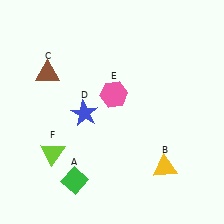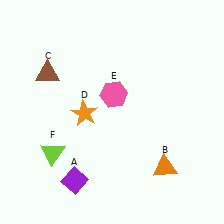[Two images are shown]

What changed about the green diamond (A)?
In Image 1, A is green. In Image 2, it changed to purple.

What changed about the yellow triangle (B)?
In Image 1, B is yellow. In Image 2, it changed to orange.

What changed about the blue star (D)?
In Image 1, D is blue. In Image 2, it changed to orange.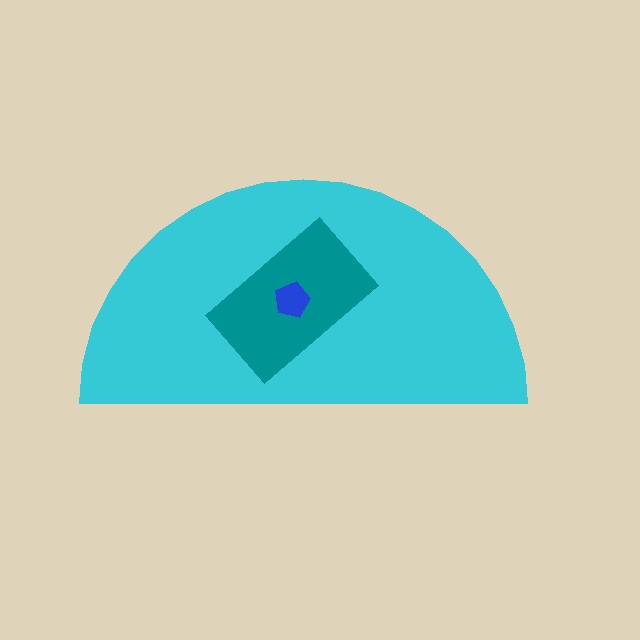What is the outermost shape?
The cyan semicircle.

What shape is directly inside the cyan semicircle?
The teal rectangle.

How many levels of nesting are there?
3.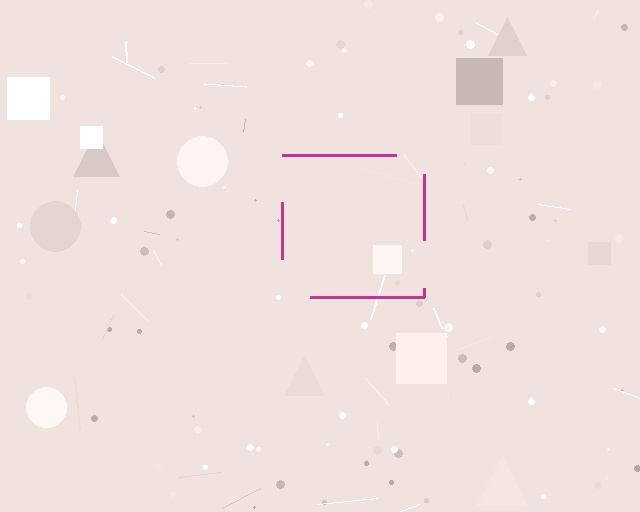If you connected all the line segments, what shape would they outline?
They would outline a square.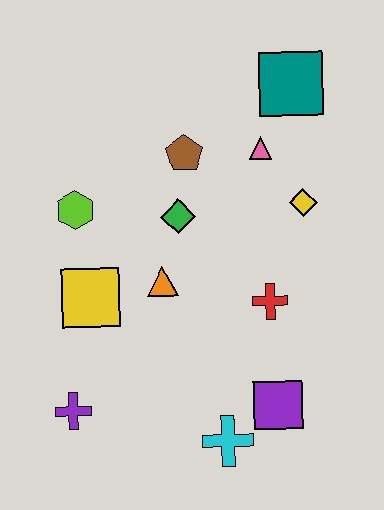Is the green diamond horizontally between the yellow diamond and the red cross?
No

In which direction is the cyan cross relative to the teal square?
The cyan cross is below the teal square.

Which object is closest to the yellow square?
The orange triangle is closest to the yellow square.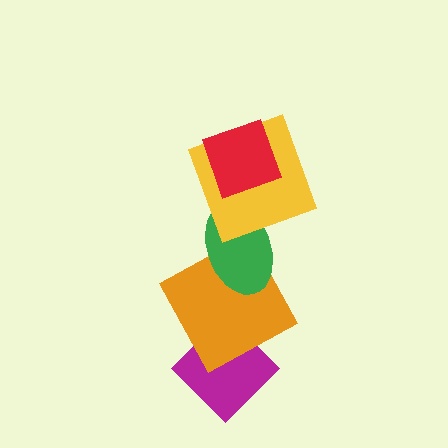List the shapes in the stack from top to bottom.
From top to bottom: the red diamond, the yellow square, the green ellipse, the orange square, the magenta diamond.